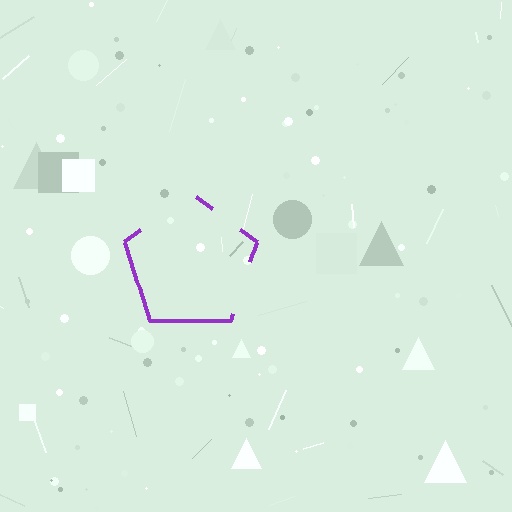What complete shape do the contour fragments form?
The contour fragments form a pentagon.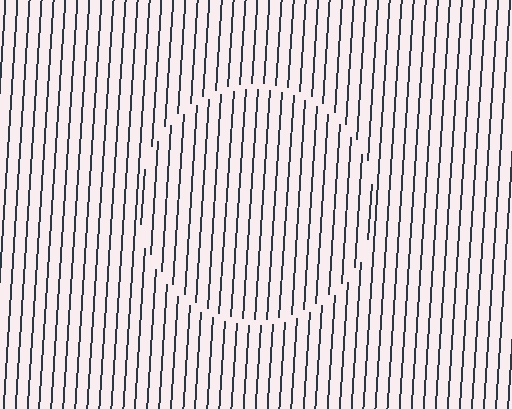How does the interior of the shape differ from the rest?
The interior of the shape contains the same grating, shifted by half a period — the contour is defined by the phase discontinuity where line-ends from the inner and outer gratings abut.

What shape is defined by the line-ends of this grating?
An illusory circle. The interior of the shape contains the same grating, shifted by half a period — the contour is defined by the phase discontinuity where line-ends from the inner and outer gratings abut.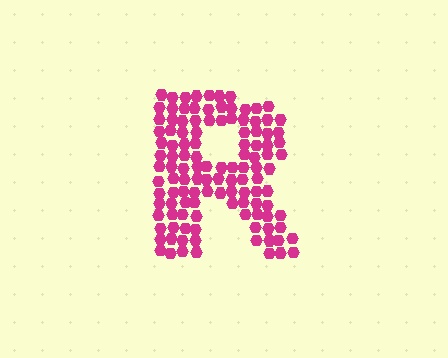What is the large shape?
The large shape is the letter R.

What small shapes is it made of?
It is made of small hexagons.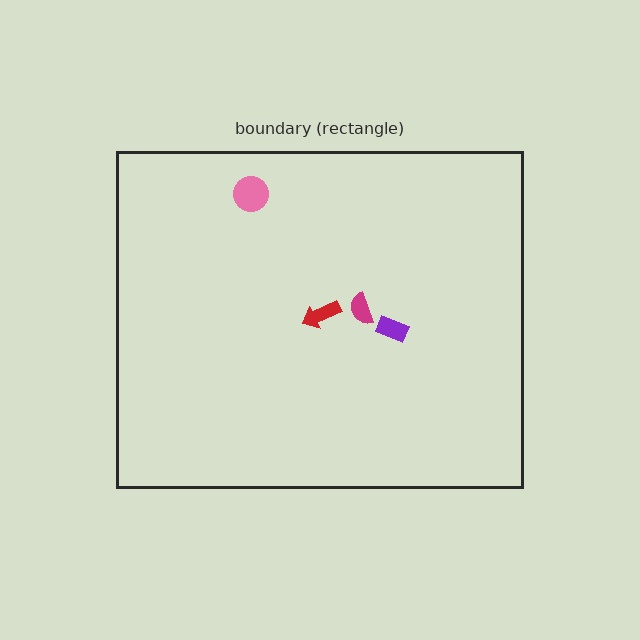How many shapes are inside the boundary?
4 inside, 0 outside.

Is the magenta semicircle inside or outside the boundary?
Inside.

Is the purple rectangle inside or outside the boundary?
Inside.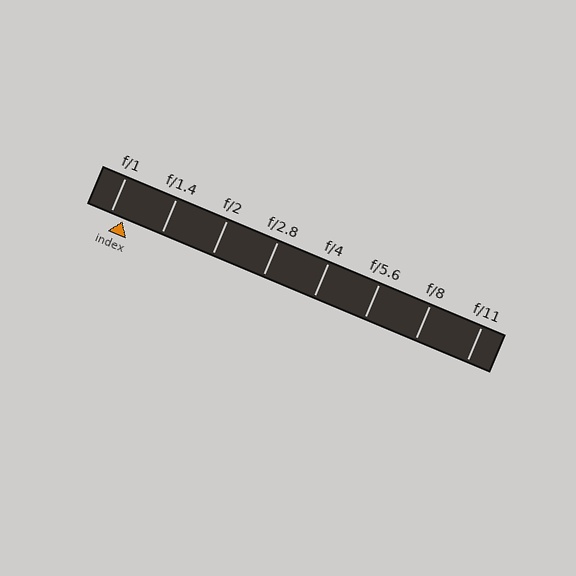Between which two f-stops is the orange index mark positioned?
The index mark is between f/1 and f/1.4.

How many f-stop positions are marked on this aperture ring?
There are 8 f-stop positions marked.